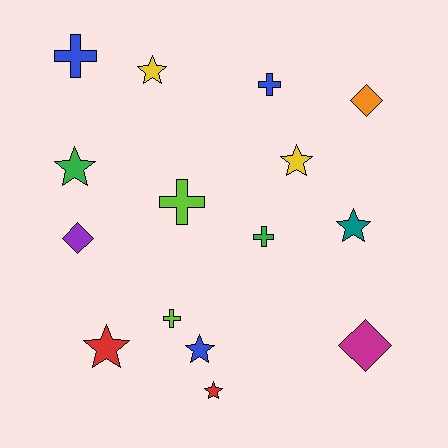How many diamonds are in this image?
There are 3 diamonds.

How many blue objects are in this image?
There are 3 blue objects.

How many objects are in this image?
There are 15 objects.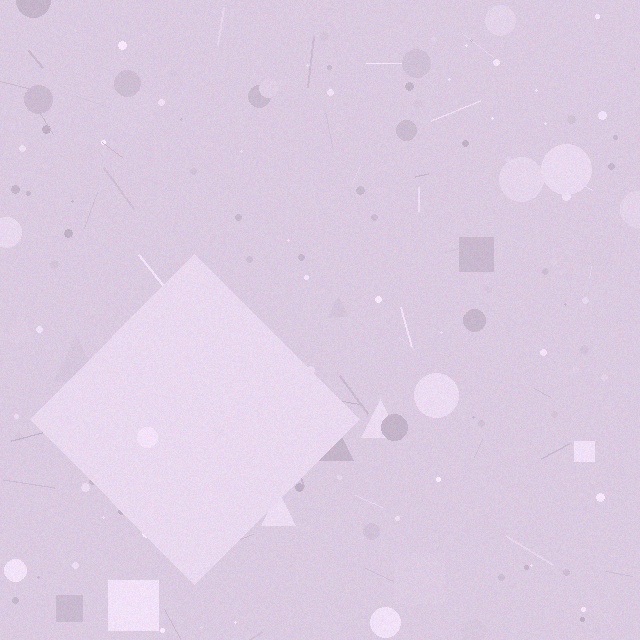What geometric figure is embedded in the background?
A diamond is embedded in the background.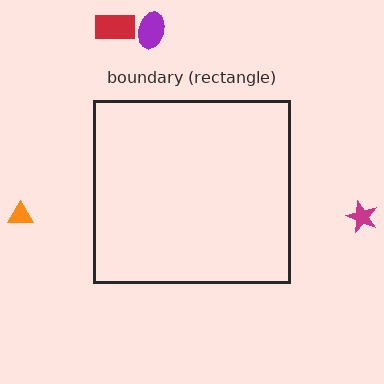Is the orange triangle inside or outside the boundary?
Outside.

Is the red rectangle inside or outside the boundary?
Outside.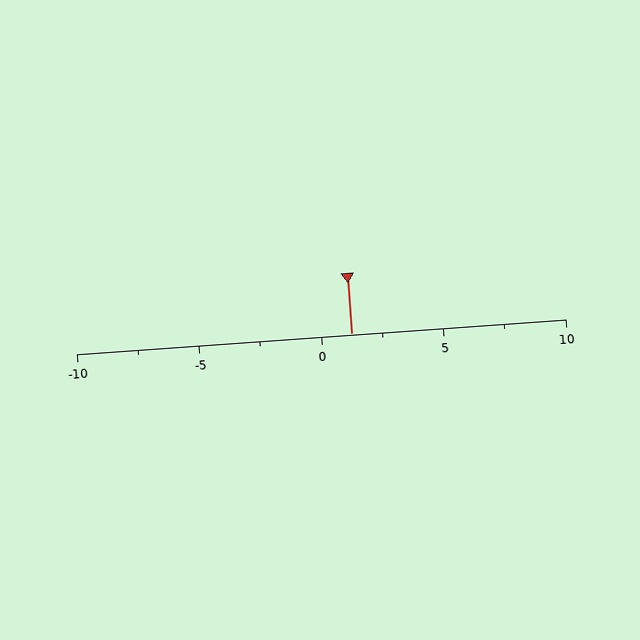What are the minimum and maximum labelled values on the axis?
The axis runs from -10 to 10.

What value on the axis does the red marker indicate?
The marker indicates approximately 1.2.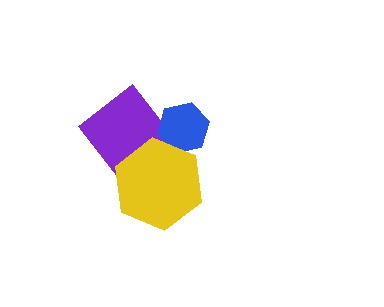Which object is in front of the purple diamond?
The yellow hexagon is in front of the purple diamond.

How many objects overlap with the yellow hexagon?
2 objects overlap with the yellow hexagon.